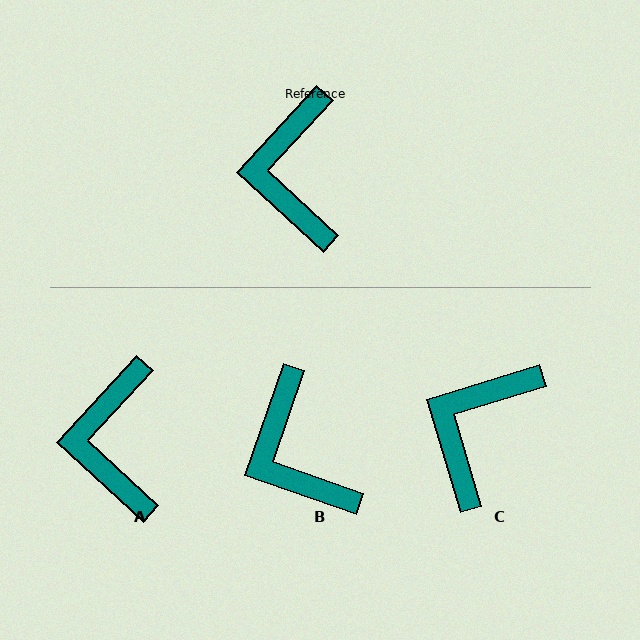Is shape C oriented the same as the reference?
No, it is off by about 30 degrees.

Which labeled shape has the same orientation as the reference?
A.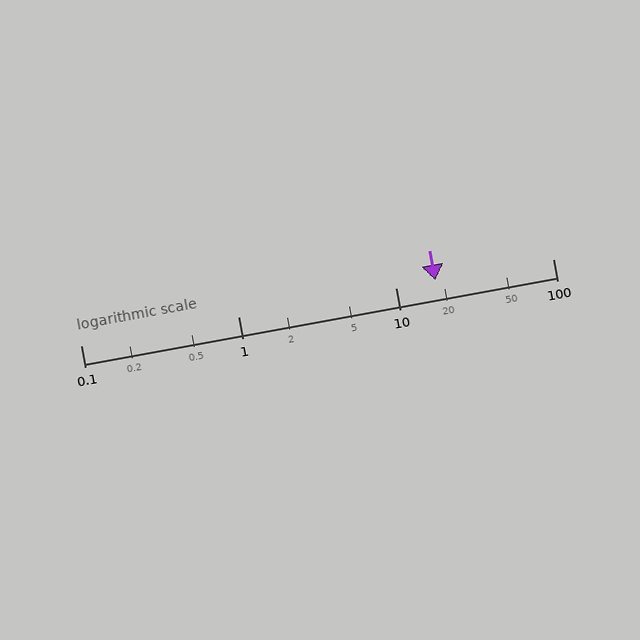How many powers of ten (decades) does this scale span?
The scale spans 3 decades, from 0.1 to 100.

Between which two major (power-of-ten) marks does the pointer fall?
The pointer is between 10 and 100.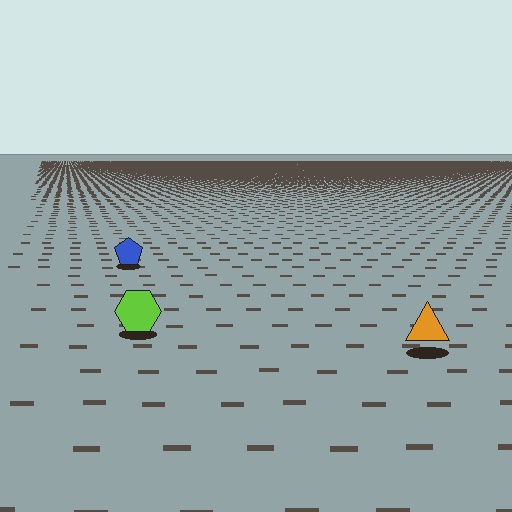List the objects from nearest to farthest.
From nearest to farthest: the orange triangle, the lime hexagon, the blue pentagon.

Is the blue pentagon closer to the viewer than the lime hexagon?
No. The lime hexagon is closer — you can tell from the texture gradient: the ground texture is coarser near it.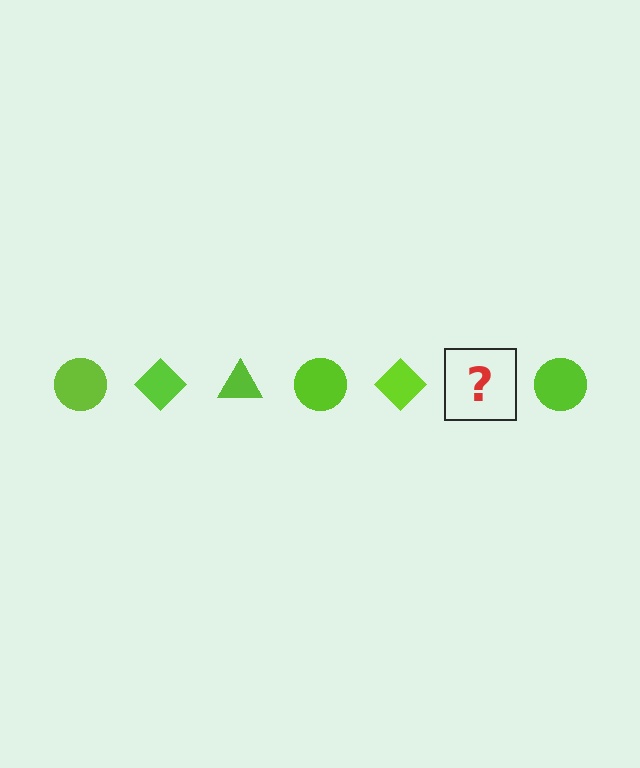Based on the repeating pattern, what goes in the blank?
The blank should be a lime triangle.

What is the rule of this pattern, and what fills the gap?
The rule is that the pattern cycles through circle, diamond, triangle shapes in lime. The gap should be filled with a lime triangle.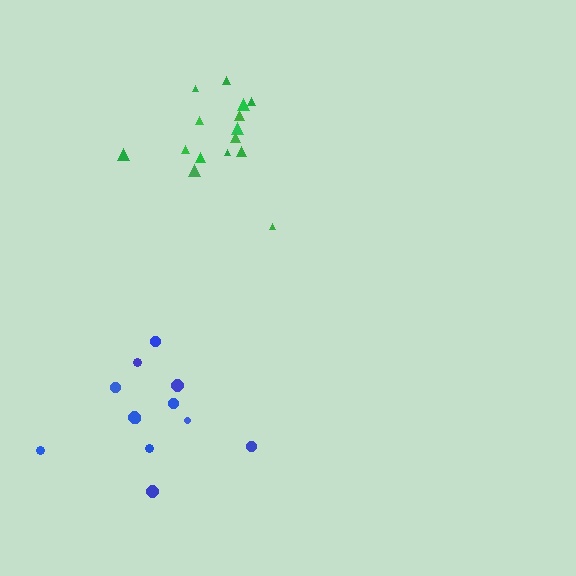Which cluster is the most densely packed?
Green.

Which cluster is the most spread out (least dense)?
Blue.